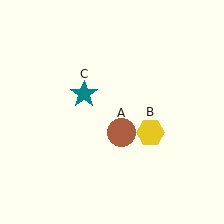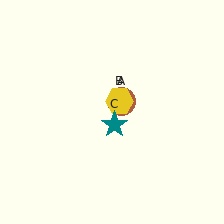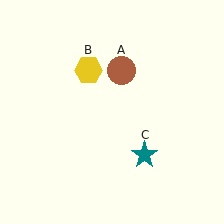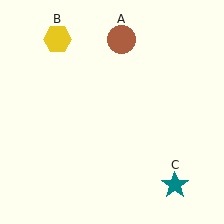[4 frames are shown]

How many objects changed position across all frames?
3 objects changed position: brown circle (object A), yellow hexagon (object B), teal star (object C).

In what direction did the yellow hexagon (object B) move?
The yellow hexagon (object B) moved up and to the left.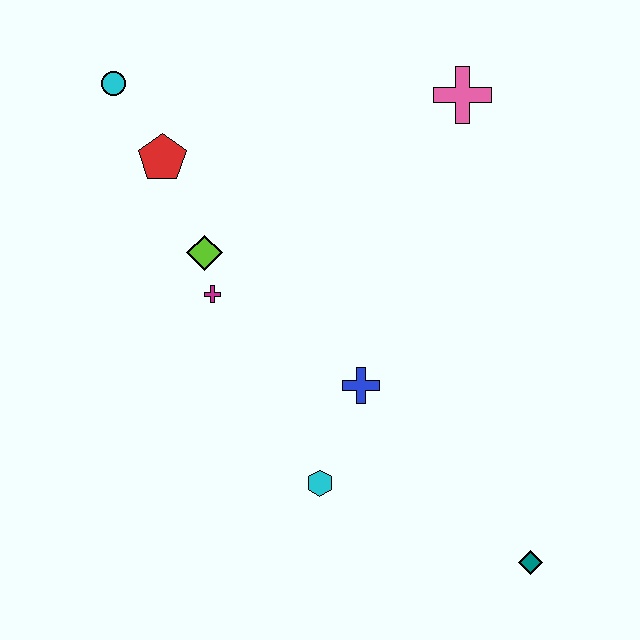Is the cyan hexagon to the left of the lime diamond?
No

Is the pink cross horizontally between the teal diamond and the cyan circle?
Yes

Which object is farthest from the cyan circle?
The teal diamond is farthest from the cyan circle.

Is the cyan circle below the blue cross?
No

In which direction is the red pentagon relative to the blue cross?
The red pentagon is above the blue cross.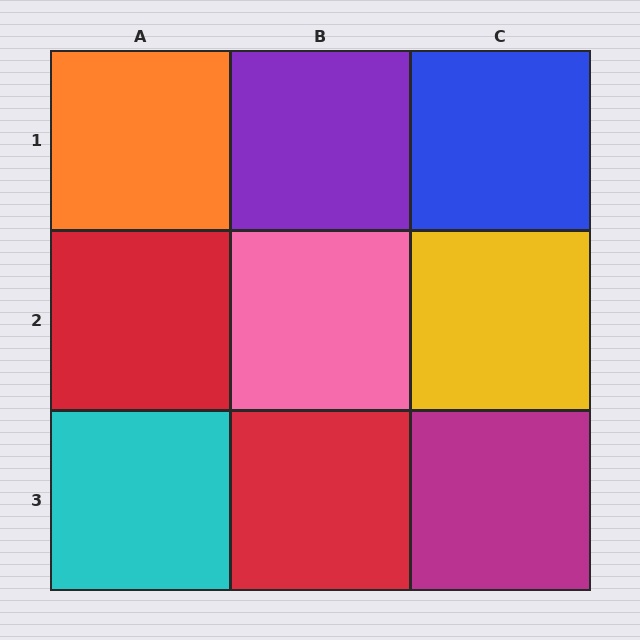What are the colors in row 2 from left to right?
Red, pink, yellow.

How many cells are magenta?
1 cell is magenta.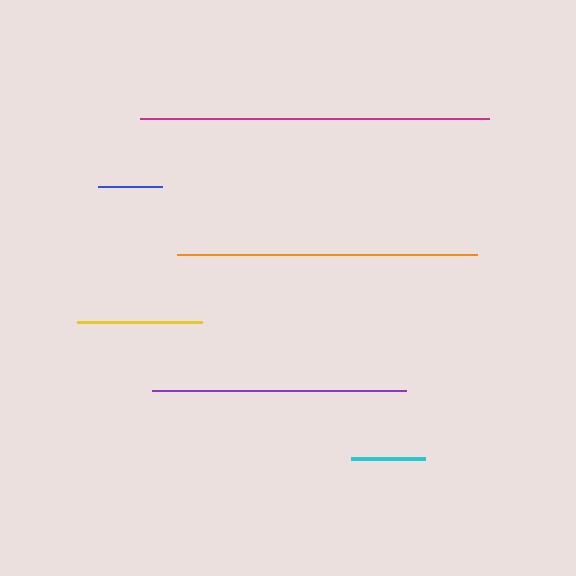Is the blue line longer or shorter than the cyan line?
The cyan line is longer than the blue line.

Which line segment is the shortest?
The blue line is the shortest at approximately 65 pixels.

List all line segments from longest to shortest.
From longest to shortest: magenta, orange, purple, yellow, cyan, blue.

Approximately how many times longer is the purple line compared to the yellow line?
The purple line is approximately 2.0 times the length of the yellow line.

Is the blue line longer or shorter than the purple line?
The purple line is longer than the blue line.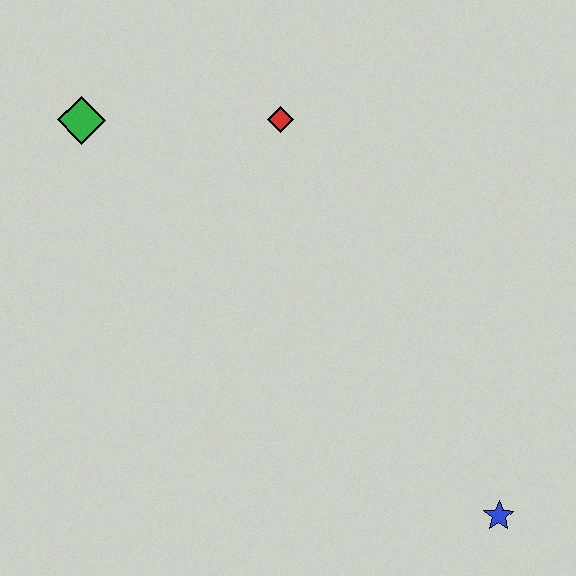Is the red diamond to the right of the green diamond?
Yes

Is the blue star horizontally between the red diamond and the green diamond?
No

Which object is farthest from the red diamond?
The blue star is farthest from the red diamond.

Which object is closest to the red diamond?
The green diamond is closest to the red diamond.